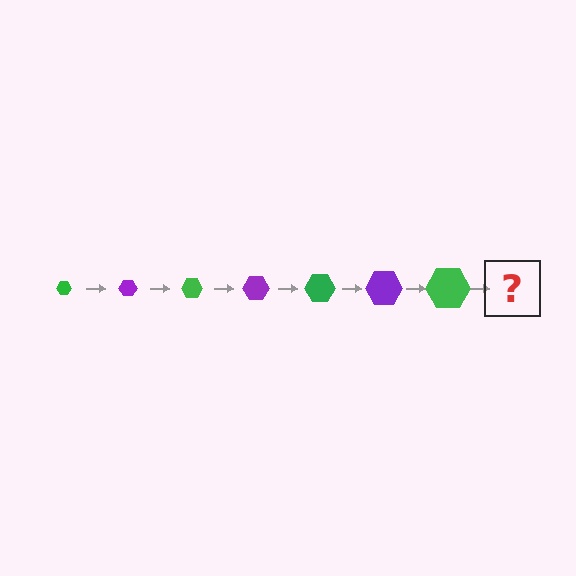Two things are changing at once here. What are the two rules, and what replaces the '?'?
The two rules are that the hexagon grows larger each step and the color cycles through green and purple. The '?' should be a purple hexagon, larger than the previous one.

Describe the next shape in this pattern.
It should be a purple hexagon, larger than the previous one.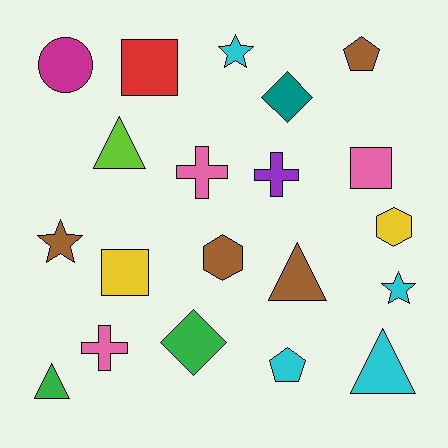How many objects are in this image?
There are 20 objects.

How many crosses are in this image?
There are 3 crosses.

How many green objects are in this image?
There are 2 green objects.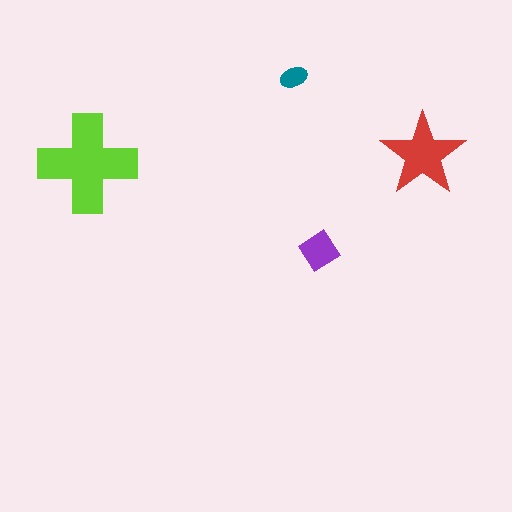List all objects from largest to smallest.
The lime cross, the red star, the purple diamond, the teal ellipse.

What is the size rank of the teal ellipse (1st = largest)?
4th.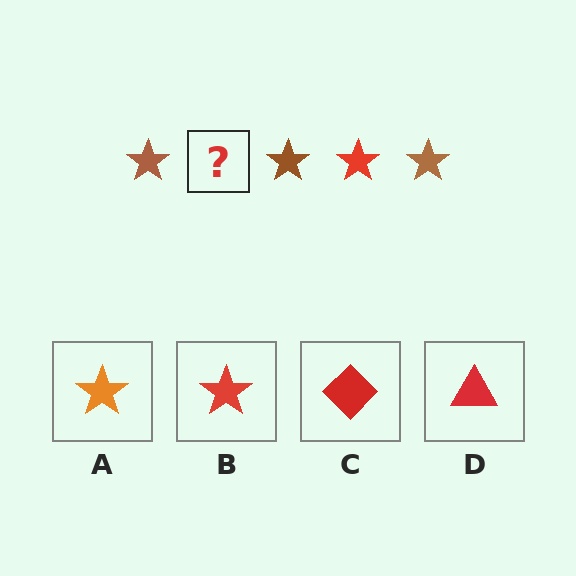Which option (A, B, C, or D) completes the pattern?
B.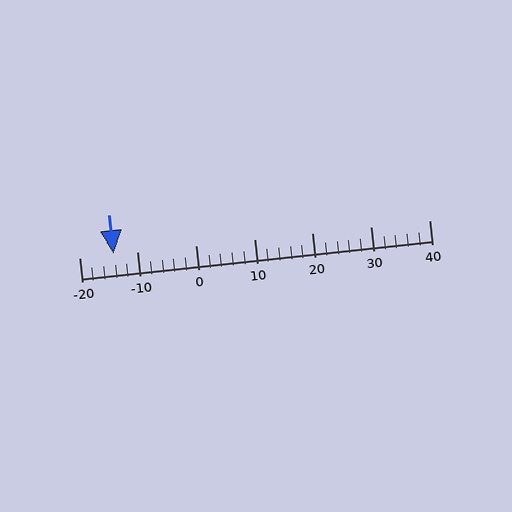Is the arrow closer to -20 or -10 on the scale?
The arrow is closer to -10.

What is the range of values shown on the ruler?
The ruler shows values from -20 to 40.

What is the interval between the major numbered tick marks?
The major tick marks are spaced 10 units apart.